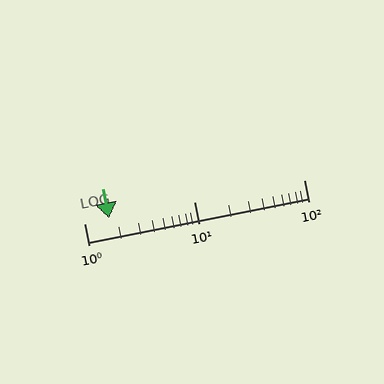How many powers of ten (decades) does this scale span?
The scale spans 2 decades, from 1 to 100.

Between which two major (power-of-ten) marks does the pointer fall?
The pointer is between 1 and 10.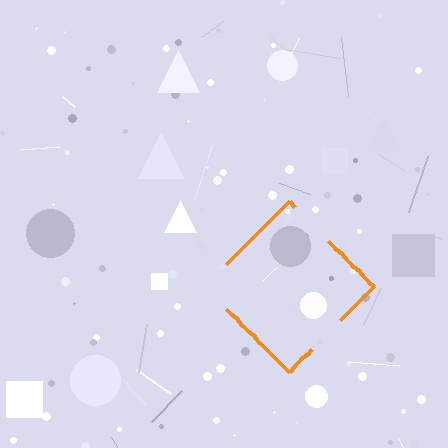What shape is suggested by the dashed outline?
The dashed outline suggests a diamond.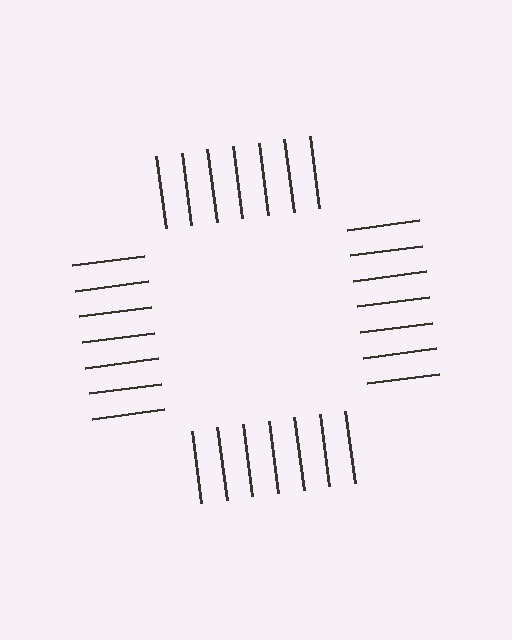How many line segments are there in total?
28 — 7 along each of the 4 edges.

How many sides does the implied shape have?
4 sides — the line-ends trace a square.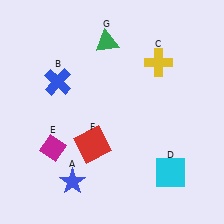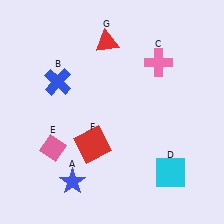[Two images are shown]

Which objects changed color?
C changed from yellow to pink. E changed from magenta to pink. G changed from green to red.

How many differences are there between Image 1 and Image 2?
There are 3 differences between the two images.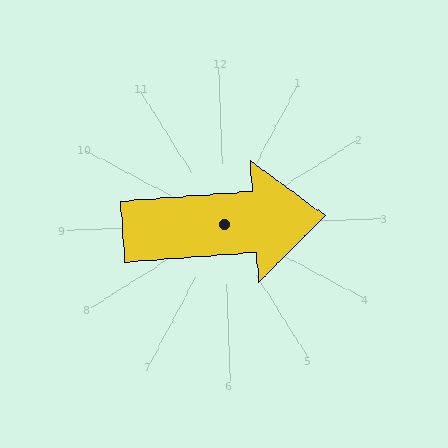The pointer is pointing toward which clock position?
Roughly 3 o'clock.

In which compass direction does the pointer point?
East.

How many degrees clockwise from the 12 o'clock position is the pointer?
Approximately 88 degrees.